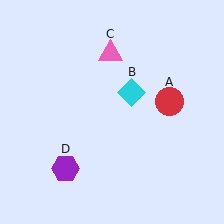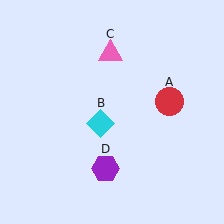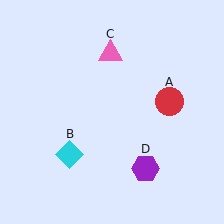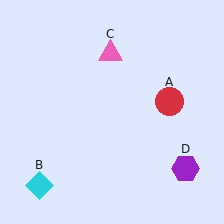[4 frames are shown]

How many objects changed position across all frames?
2 objects changed position: cyan diamond (object B), purple hexagon (object D).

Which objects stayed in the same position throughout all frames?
Red circle (object A) and pink triangle (object C) remained stationary.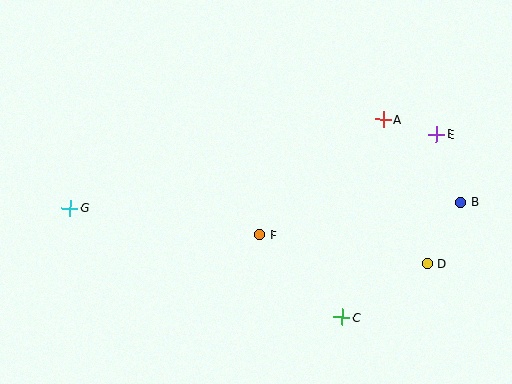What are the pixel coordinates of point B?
Point B is at (461, 202).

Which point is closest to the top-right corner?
Point E is closest to the top-right corner.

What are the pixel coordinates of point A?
Point A is at (383, 119).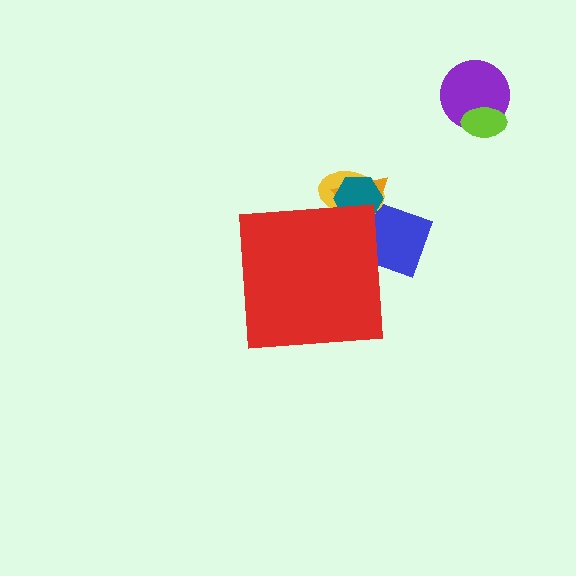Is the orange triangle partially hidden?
Yes, the orange triangle is partially hidden behind the red square.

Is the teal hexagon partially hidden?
Yes, the teal hexagon is partially hidden behind the red square.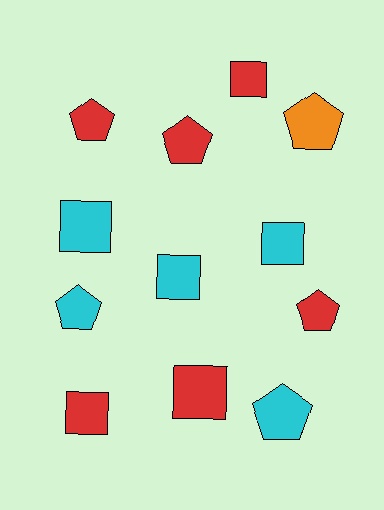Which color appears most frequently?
Red, with 6 objects.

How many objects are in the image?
There are 12 objects.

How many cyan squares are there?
There are 3 cyan squares.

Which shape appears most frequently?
Pentagon, with 6 objects.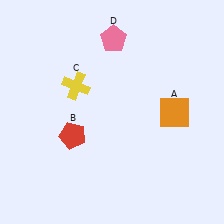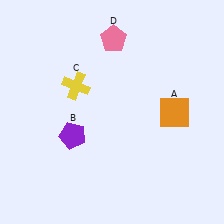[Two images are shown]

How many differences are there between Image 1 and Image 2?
There is 1 difference between the two images.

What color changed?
The pentagon (B) changed from red in Image 1 to purple in Image 2.